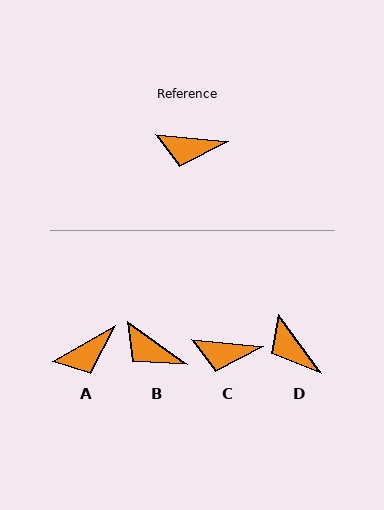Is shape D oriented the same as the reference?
No, it is off by about 48 degrees.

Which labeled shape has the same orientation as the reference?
C.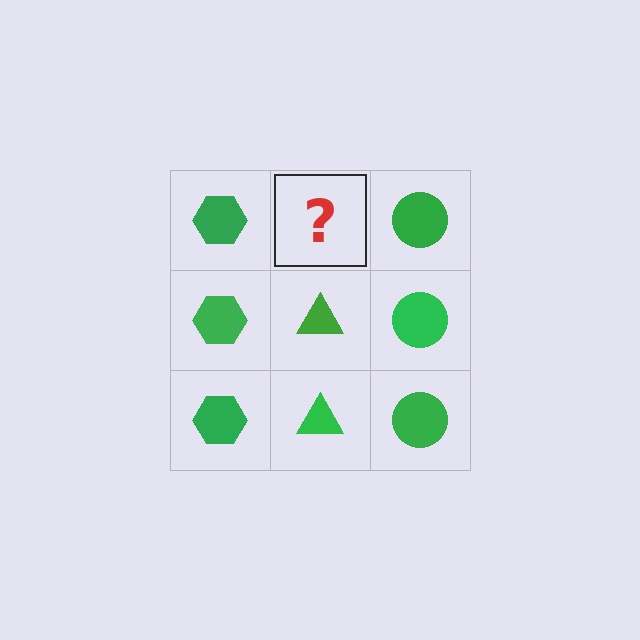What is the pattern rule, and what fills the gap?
The rule is that each column has a consistent shape. The gap should be filled with a green triangle.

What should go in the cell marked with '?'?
The missing cell should contain a green triangle.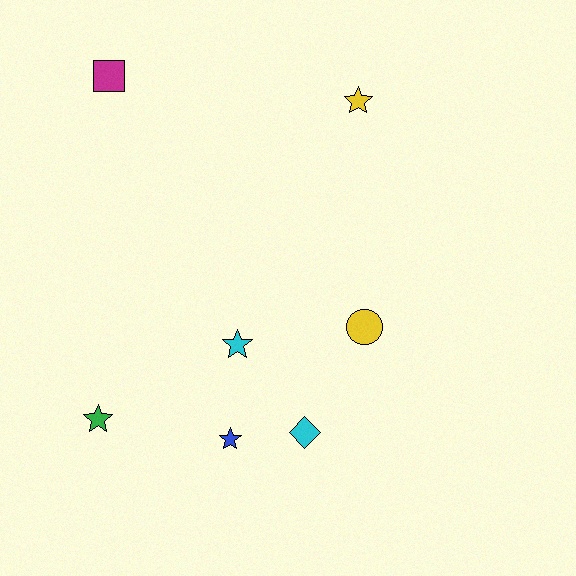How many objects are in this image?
There are 7 objects.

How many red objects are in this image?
There are no red objects.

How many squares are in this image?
There is 1 square.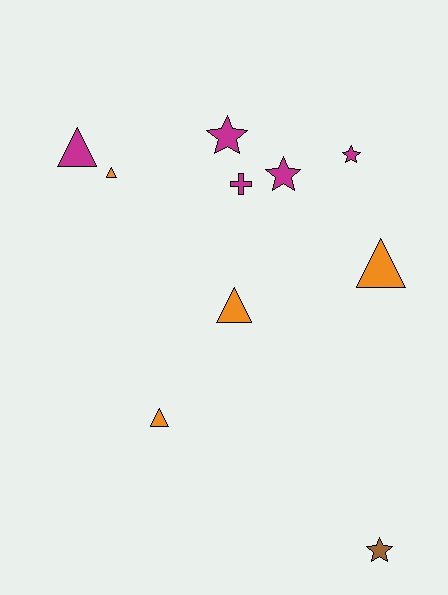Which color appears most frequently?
Magenta, with 5 objects.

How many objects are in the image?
There are 10 objects.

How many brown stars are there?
There is 1 brown star.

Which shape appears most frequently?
Triangle, with 5 objects.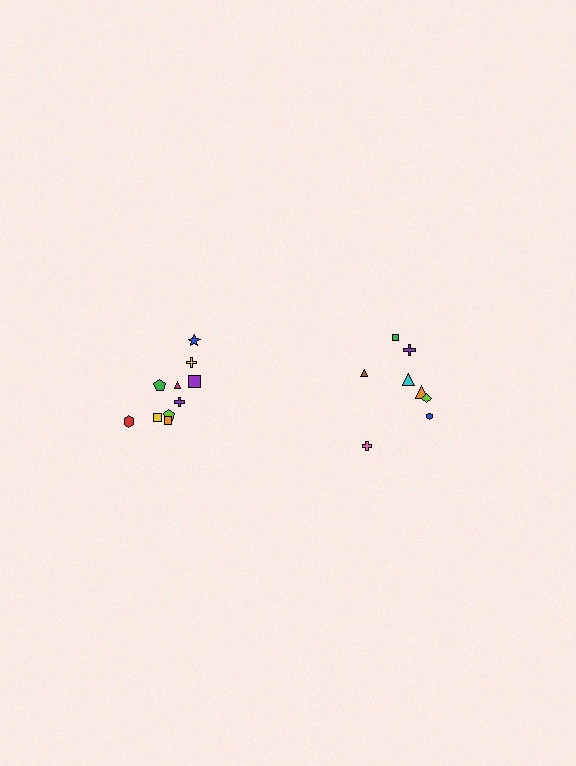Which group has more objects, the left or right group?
The left group.